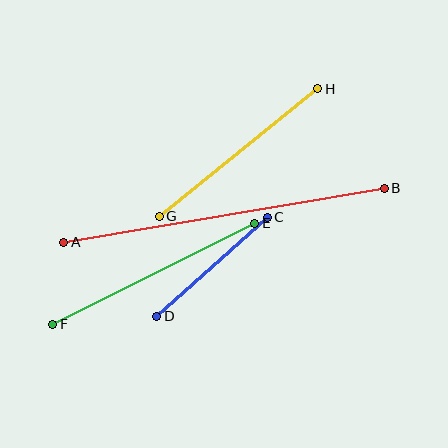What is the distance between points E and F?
The distance is approximately 226 pixels.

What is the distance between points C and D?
The distance is approximately 148 pixels.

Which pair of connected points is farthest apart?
Points A and B are farthest apart.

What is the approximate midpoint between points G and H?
The midpoint is at approximately (238, 153) pixels.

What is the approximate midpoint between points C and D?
The midpoint is at approximately (212, 267) pixels.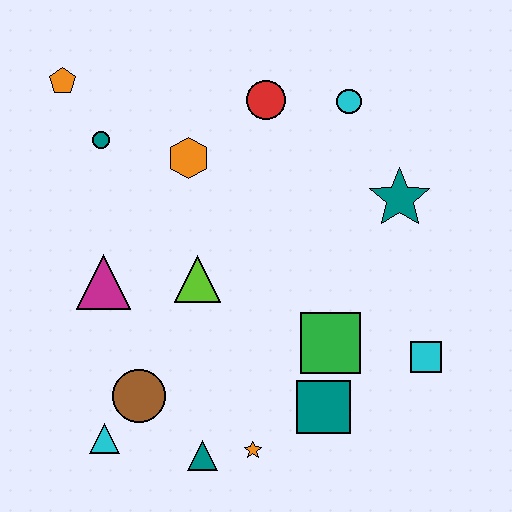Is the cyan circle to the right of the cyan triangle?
Yes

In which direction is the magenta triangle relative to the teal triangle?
The magenta triangle is above the teal triangle.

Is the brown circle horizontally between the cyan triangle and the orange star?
Yes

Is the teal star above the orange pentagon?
No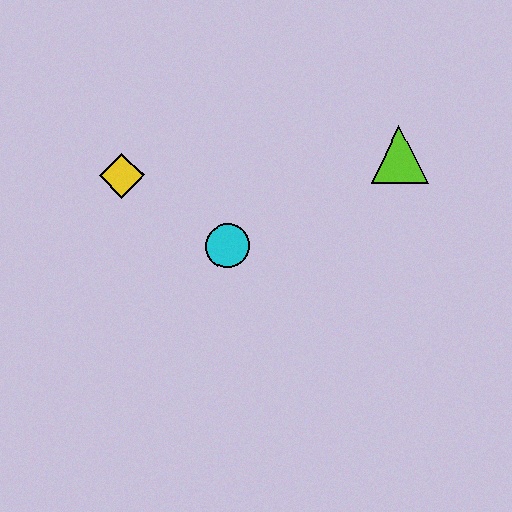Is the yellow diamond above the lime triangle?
No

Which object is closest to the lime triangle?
The cyan circle is closest to the lime triangle.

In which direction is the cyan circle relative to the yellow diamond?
The cyan circle is to the right of the yellow diamond.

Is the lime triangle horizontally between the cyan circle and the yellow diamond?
No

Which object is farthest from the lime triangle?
The yellow diamond is farthest from the lime triangle.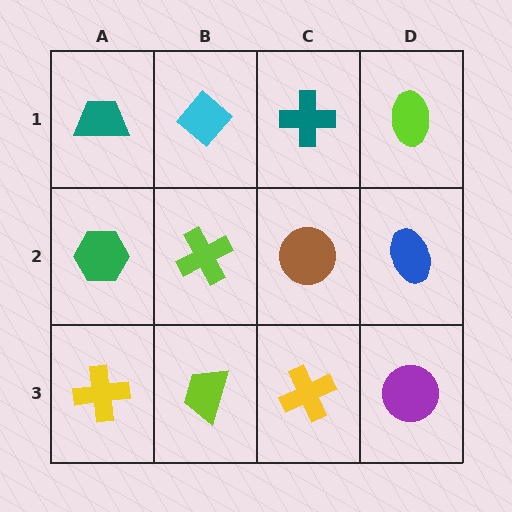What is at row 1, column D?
A lime ellipse.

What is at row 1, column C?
A teal cross.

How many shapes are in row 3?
4 shapes.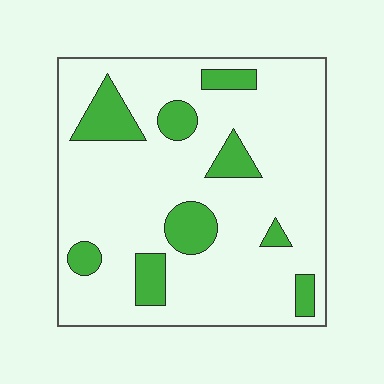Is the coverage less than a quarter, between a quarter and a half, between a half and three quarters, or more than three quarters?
Less than a quarter.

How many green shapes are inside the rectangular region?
9.